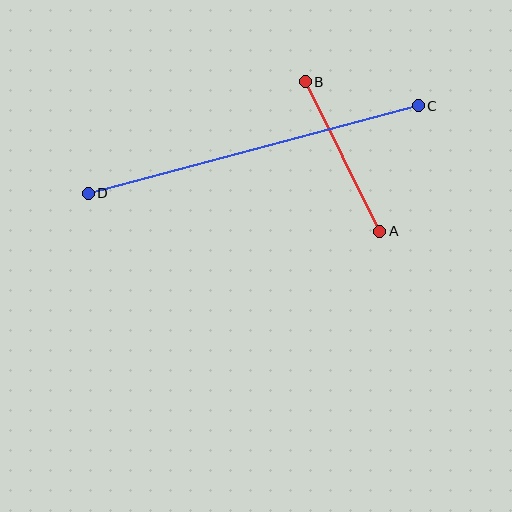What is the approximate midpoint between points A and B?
The midpoint is at approximately (342, 156) pixels.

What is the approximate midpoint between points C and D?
The midpoint is at approximately (253, 149) pixels.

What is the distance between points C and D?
The distance is approximately 341 pixels.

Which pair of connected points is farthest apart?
Points C and D are farthest apart.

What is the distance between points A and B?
The distance is approximately 167 pixels.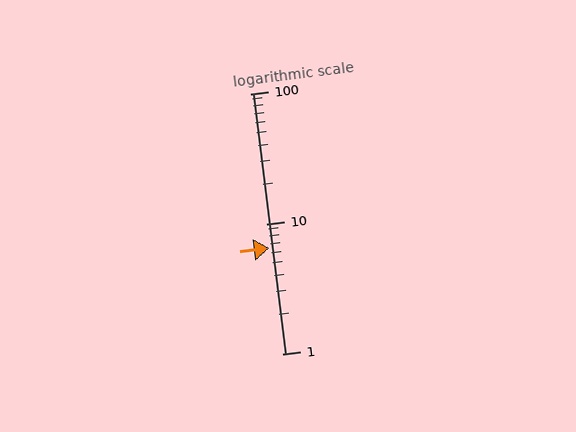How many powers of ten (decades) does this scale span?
The scale spans 2 decades, from 1 to 100.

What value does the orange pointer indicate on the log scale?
The pointer indicates approximately 6.5.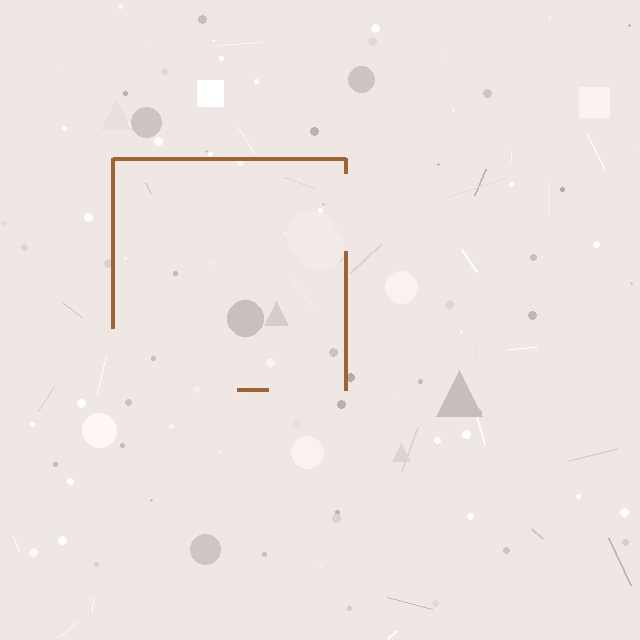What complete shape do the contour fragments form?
The contour fragments form a square.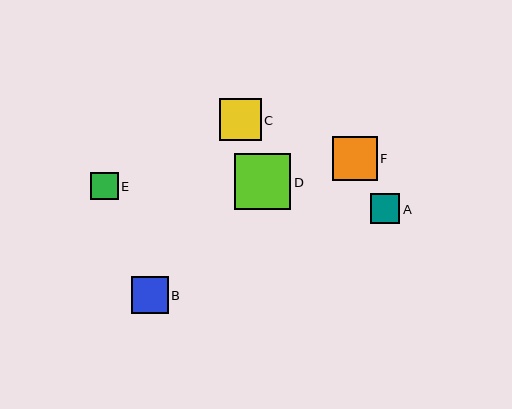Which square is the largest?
Square D is the largest with a size of approximately 56 pixels.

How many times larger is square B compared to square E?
Square B is approximately 1.4 times the size of square E.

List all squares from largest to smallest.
From largest to smallest: D, F, C, B, A, E.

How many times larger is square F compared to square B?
Square F is approximately 1.2 times the size of square B.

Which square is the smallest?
Square E is the smallest with a size of approximately 27 pixels.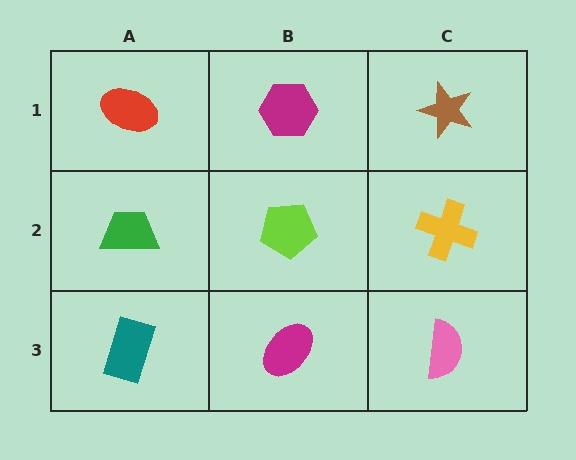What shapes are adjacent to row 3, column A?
A green trapezoid (row 2, column A), a magenta ellipse (row 3, column B).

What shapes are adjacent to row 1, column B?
A lime pentagon (row 2, column B), a red ellipse (row 1, column A), a brown star (row 1, column C).